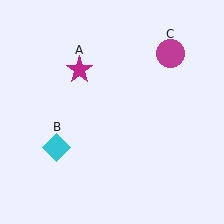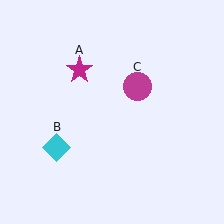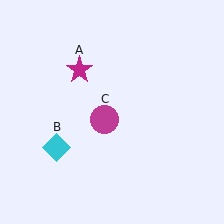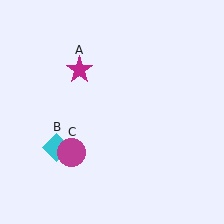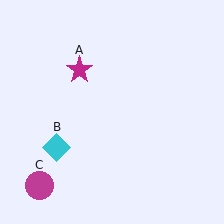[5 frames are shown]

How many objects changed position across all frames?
1 object changed position: magenta circle (object C).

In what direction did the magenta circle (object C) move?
The magenta circle (object C) moved down and to the left.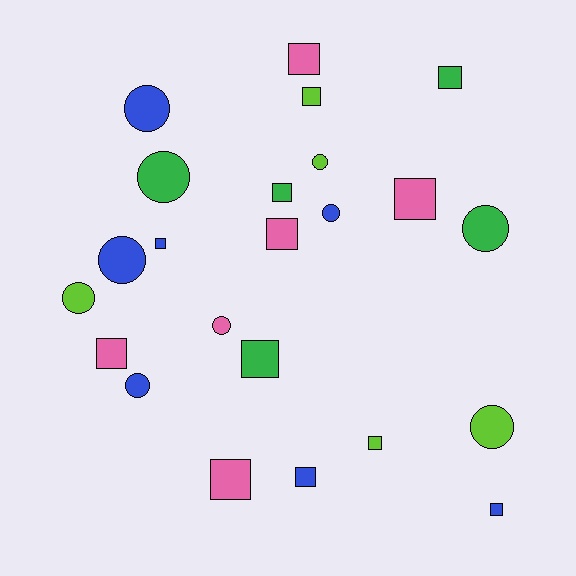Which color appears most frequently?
Blue, with 7 objects.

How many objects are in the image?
There are 23 objects.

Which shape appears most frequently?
Square, with 13 objects.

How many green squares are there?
There are 3 green squares.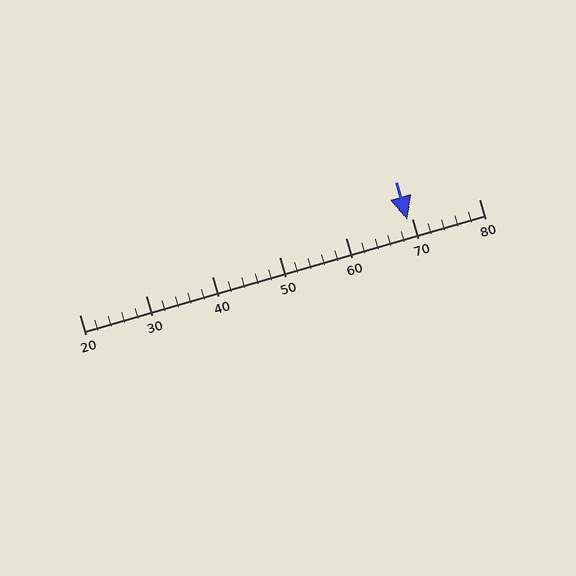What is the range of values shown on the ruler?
The ruler shows values from 20 to 80.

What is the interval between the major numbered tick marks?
The major tick marks are spaced 10 units apart.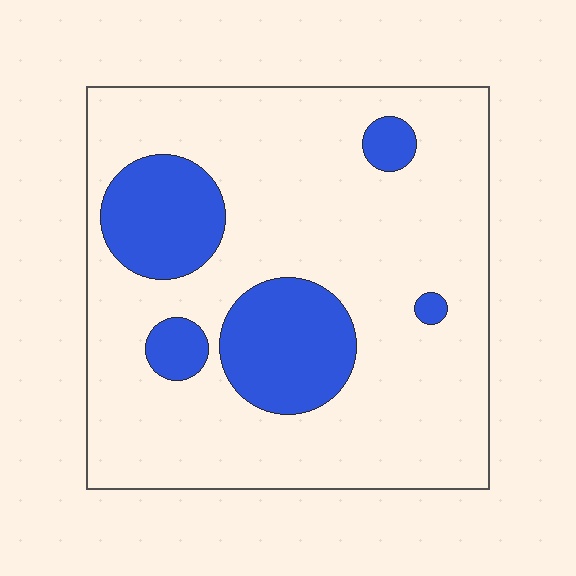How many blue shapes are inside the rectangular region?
5.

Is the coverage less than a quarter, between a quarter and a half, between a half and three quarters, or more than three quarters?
Less than a quarter.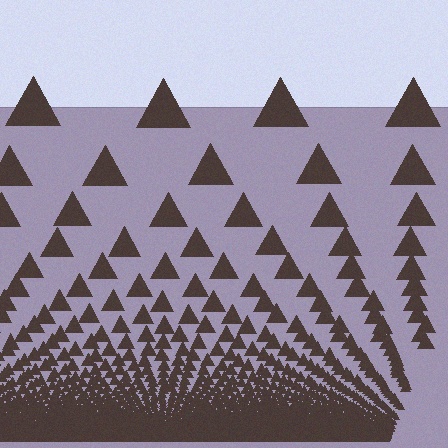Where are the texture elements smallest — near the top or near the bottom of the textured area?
Near the bottom.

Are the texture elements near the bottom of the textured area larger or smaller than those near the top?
Smaller. The gradient is inverted — elements near the bottom are smaller and denser.